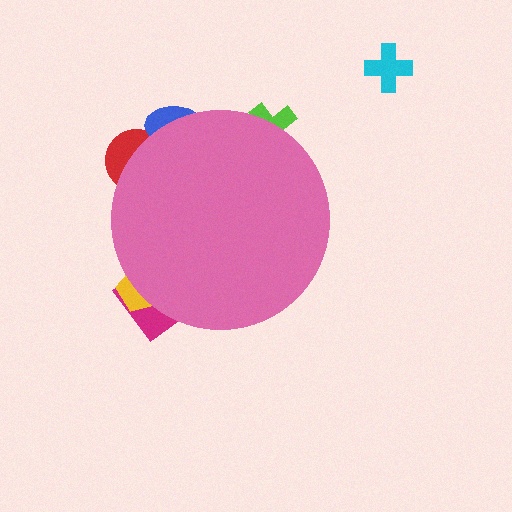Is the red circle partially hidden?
Yes, the red circle is partially hidden behind the pink circle.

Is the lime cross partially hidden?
Yes, the lime cross is partially hidden behind the pink circle.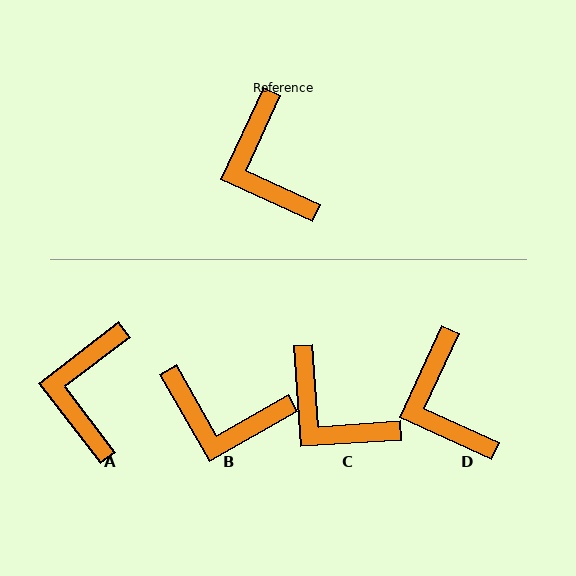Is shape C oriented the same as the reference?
No, it is off by about 28 degrees.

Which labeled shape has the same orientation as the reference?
D.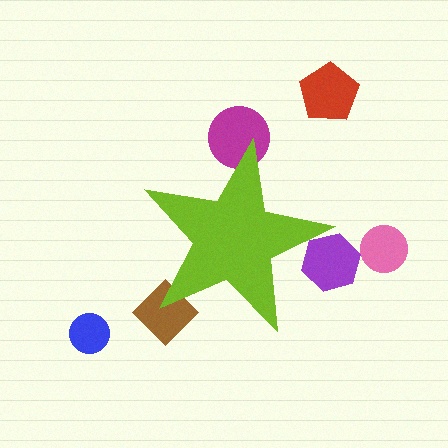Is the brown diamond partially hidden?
Yes, the brown diamond is partially hidden behind the lime star.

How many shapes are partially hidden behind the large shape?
3 shapes are partially hidden.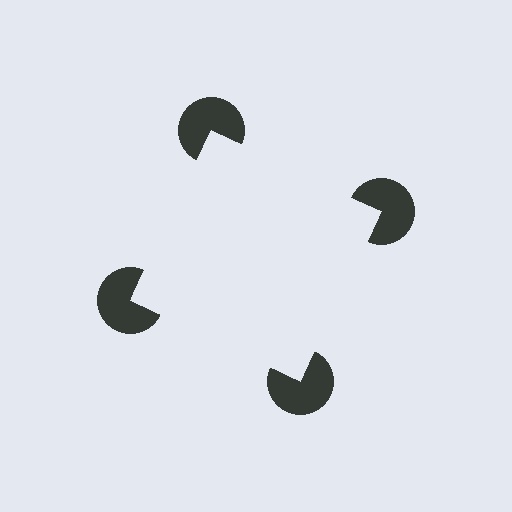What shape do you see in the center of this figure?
An illusory square — its edges are inferred from the aligned wedge cuts in the pac-man discs, not physically drawn.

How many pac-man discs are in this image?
There are 4 — one at each vertex of the illusory square.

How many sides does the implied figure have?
4 sides.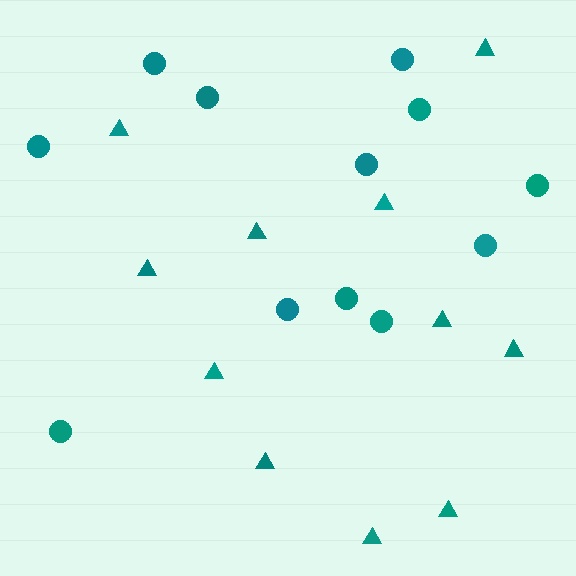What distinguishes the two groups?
There are 2 groups: one group of circles (12) and one group of triangles (11).